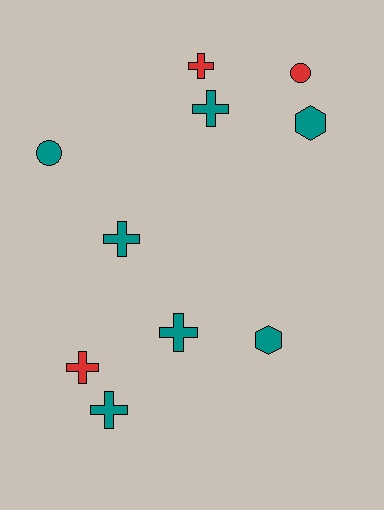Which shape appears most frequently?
Cross, with 6 objects.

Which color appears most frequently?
Teal, with 7 objects.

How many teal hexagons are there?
There are 2 teal hexagons.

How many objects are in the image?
There are 10 objects.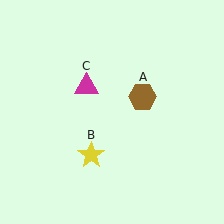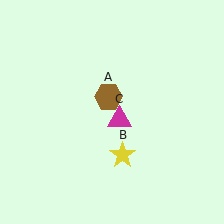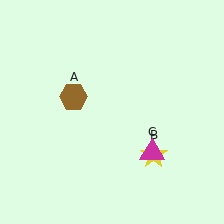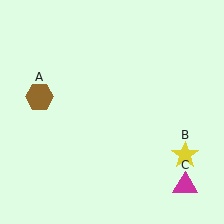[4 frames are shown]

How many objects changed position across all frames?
3 objects changed position: brown hexagon (object A), yellow star (object B), magenta triangle (object C).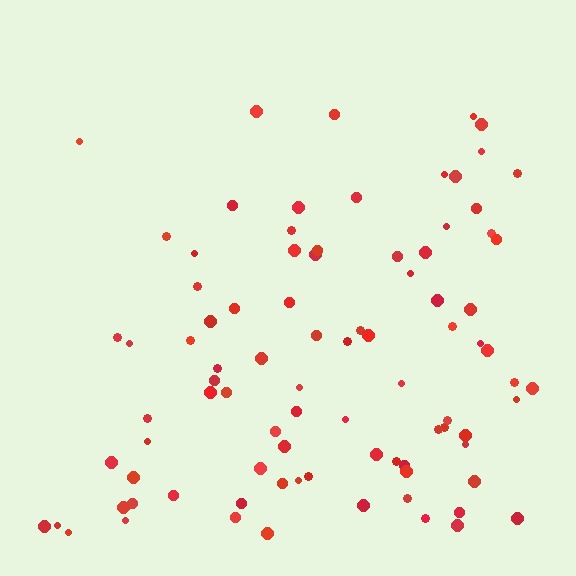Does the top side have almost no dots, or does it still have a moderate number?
Still a moderate number, just noticeably fewer than the bottom.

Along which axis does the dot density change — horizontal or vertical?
Vertical.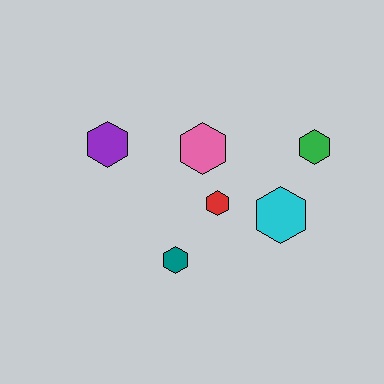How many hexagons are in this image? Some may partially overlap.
There are 6 hexagons.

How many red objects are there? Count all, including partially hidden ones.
There is 1 red object.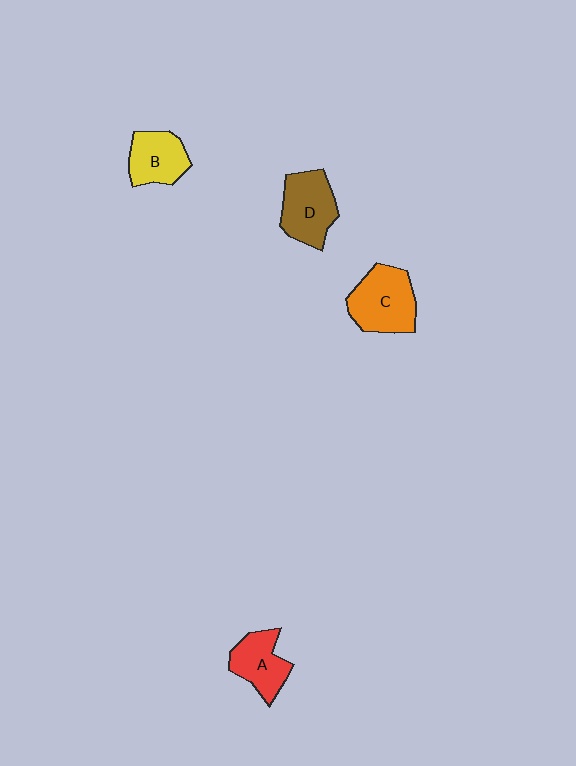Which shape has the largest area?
Shape C (orange).